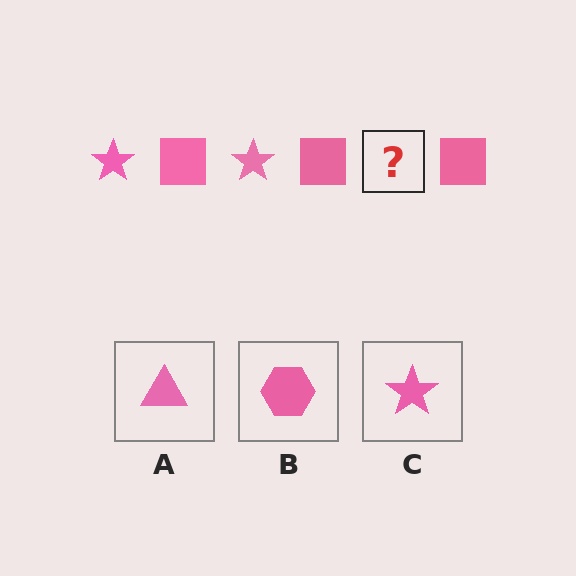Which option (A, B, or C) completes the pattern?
C.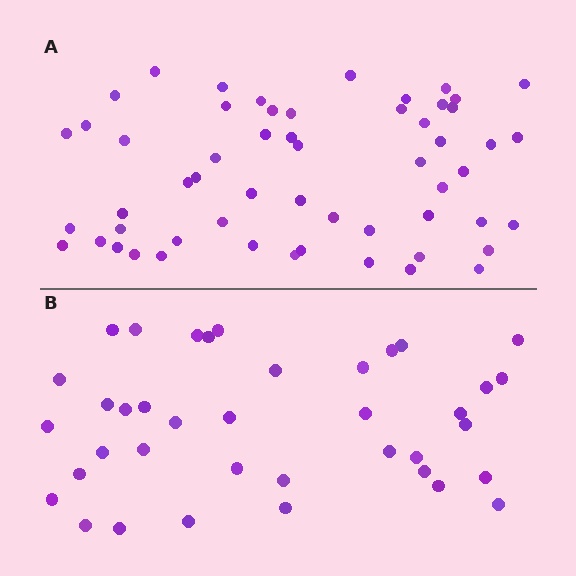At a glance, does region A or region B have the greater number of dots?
Region A (the top region) has more dots.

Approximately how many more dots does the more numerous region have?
Region A has approximately 20 more dots than region B.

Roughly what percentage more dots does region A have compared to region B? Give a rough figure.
About 45% more.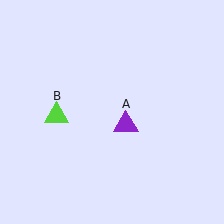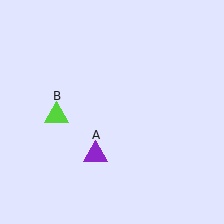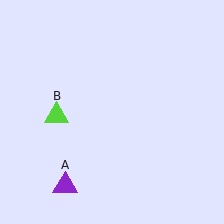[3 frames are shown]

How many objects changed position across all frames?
1 object changed position: purple triangle (object A).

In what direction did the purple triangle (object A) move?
The purple triangle (object A) moved down and to the left.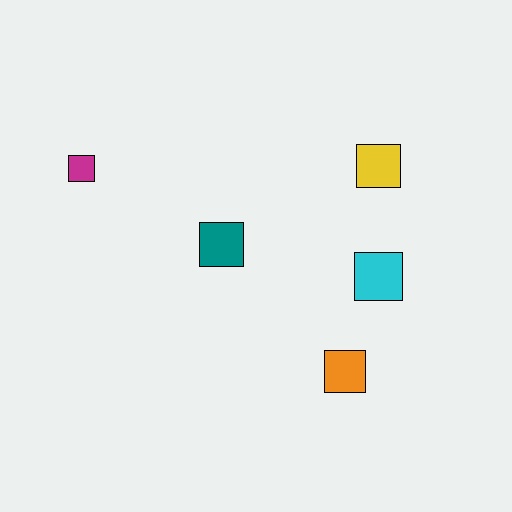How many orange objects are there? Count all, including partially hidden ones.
There is 1 orange object.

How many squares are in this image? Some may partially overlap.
There are 5 squares.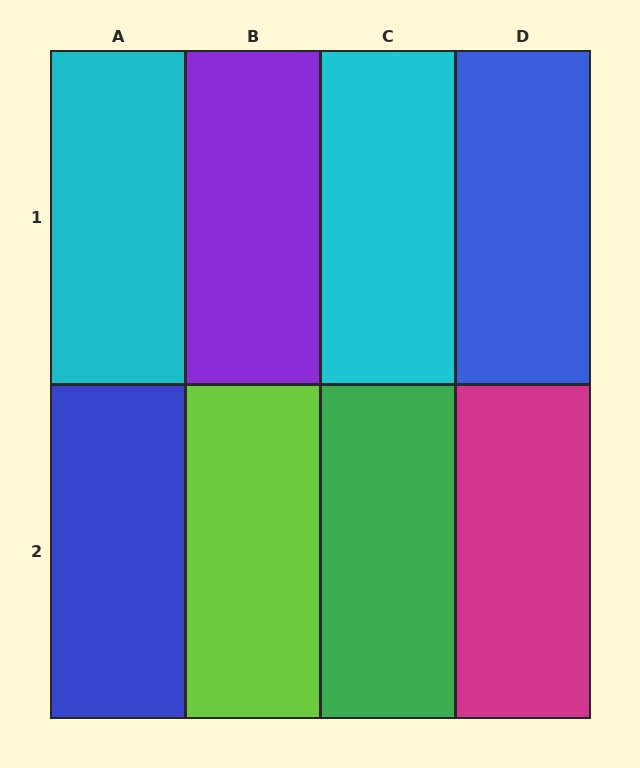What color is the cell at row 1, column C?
Cyan.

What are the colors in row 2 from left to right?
Blue, lime, green, magenta.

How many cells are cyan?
2 cells are cyan.